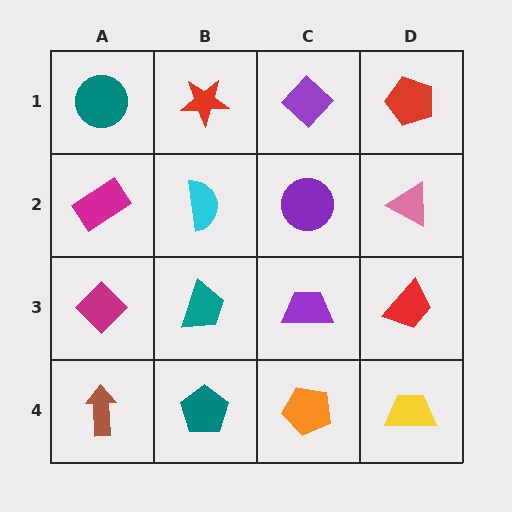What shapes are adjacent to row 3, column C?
A purple circle (row 2, column C), an orange pentagon (row 4, column C), a teal trapezoid (row 3, column B), a red trapezoid (row 3, column D).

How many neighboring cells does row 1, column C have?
3.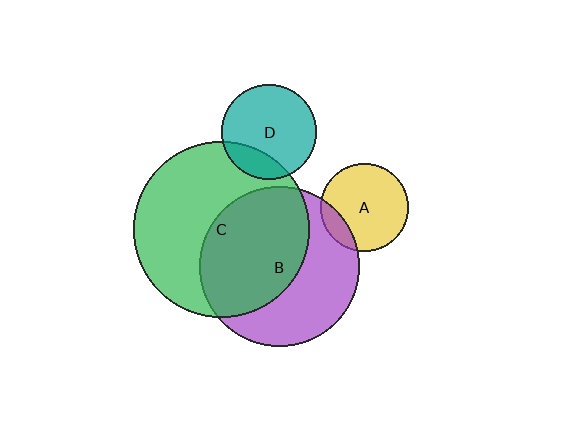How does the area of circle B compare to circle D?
Approximately 2.8 times.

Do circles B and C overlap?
Yes.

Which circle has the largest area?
Circle C (green).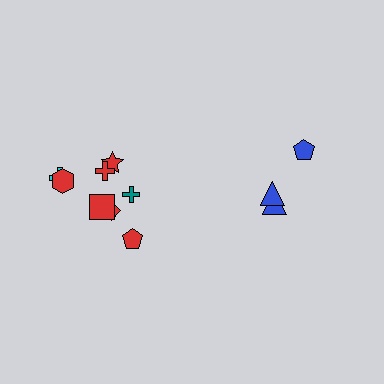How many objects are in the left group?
There are 8 objects.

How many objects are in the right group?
There are 3 objects.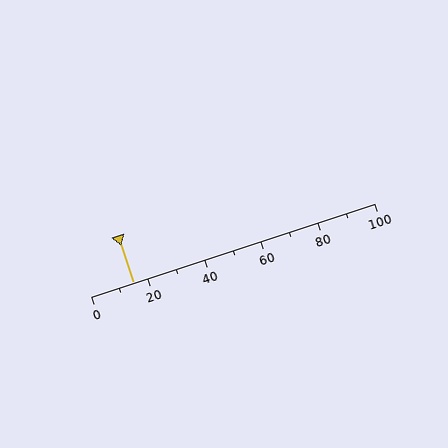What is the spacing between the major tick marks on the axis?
The major ticks are spaced 20 apart.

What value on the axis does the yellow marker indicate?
The marker indicates approximately 15.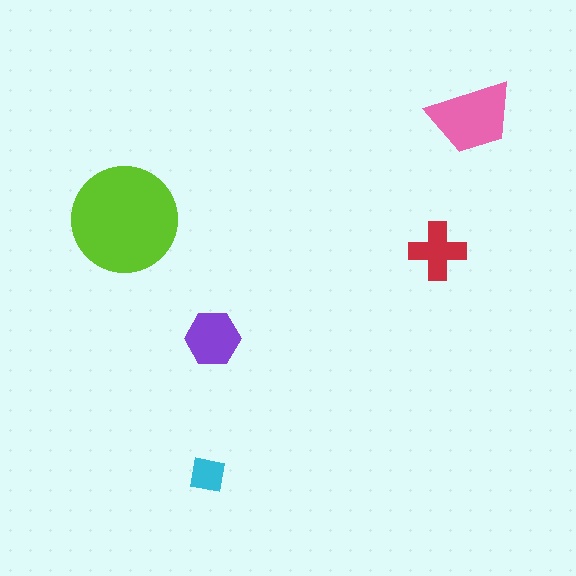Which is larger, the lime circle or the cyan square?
The lime circle.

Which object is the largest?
The lime circle.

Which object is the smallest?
The cyan square.